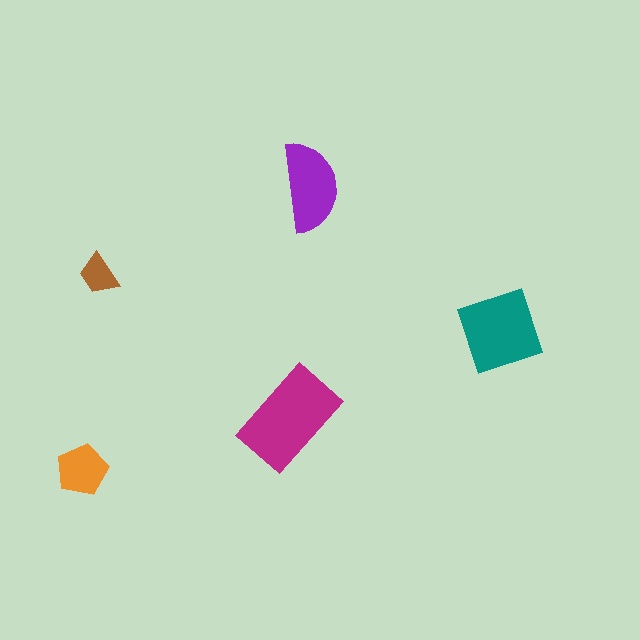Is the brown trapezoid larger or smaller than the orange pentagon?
Smaller.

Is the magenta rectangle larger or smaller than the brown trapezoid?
Larger.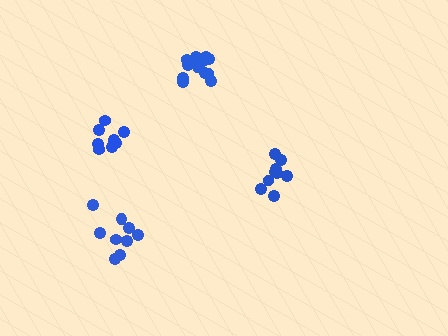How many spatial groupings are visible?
There are 4 spatial groupings.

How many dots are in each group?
Group 1: 9 dots, Group 2: 9 dots, Group 3: 9 dots, Group 4: 14 dots (41 total).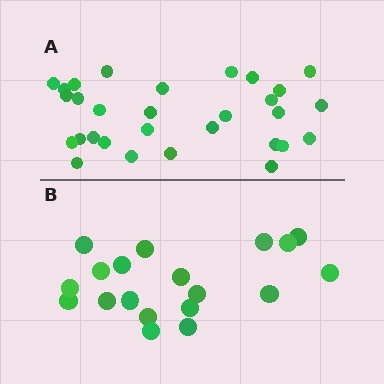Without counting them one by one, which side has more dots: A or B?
Region A (the top region) has more dots.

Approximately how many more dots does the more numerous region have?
Region A has roughly 12 or so more dots than region B.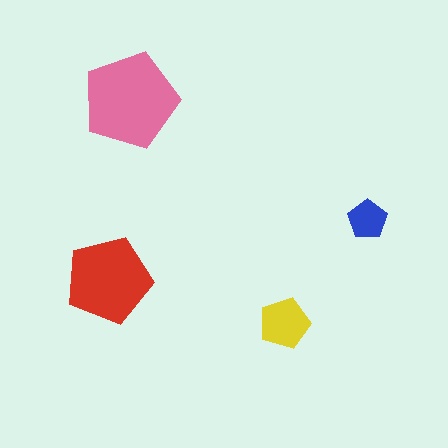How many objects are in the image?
There are 4 objects in the image.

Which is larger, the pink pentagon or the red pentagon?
The pink one.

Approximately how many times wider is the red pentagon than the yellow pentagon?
About 1.5 times wider.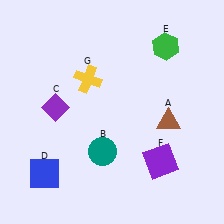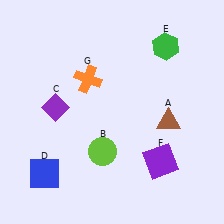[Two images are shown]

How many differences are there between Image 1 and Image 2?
There are 2 differences between the two images.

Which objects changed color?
B changed from teal to lime. G changed from yellow to orange.